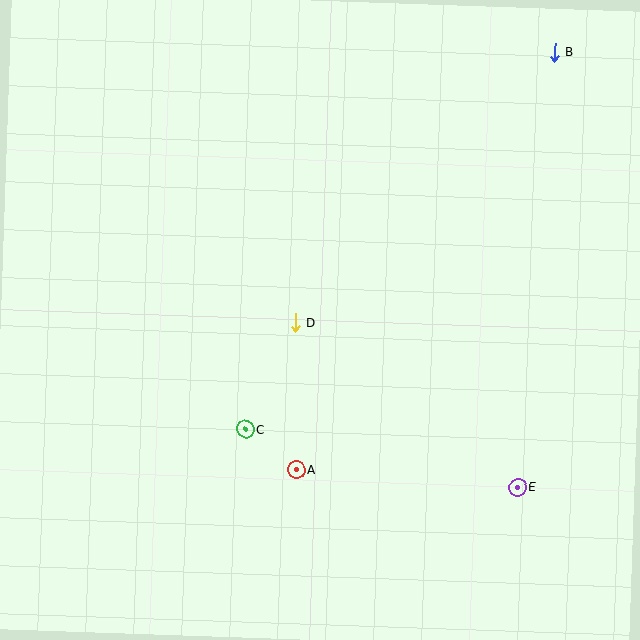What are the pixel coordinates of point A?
Point A is at (296, 469).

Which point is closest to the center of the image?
Point D at (295, 323) is closest to the center.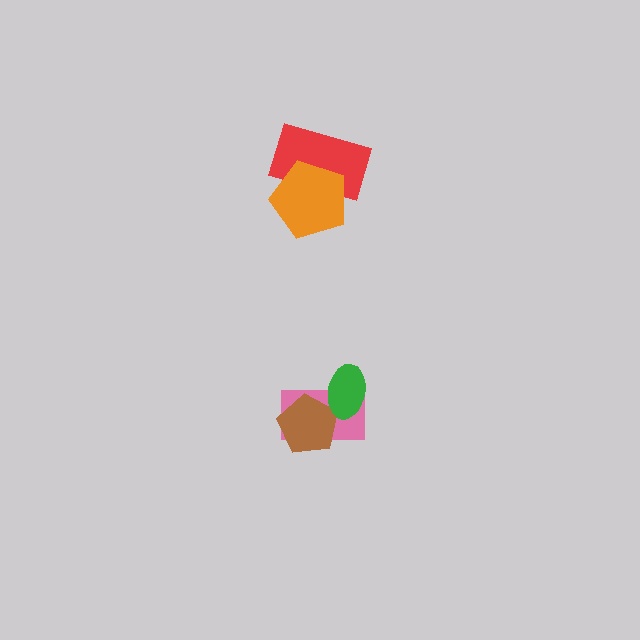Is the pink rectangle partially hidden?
Yes, it is partially covered by another shape.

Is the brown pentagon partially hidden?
Yes, it is partially covered by another shape.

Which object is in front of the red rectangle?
The orange pentagon is in front of the red rectangle.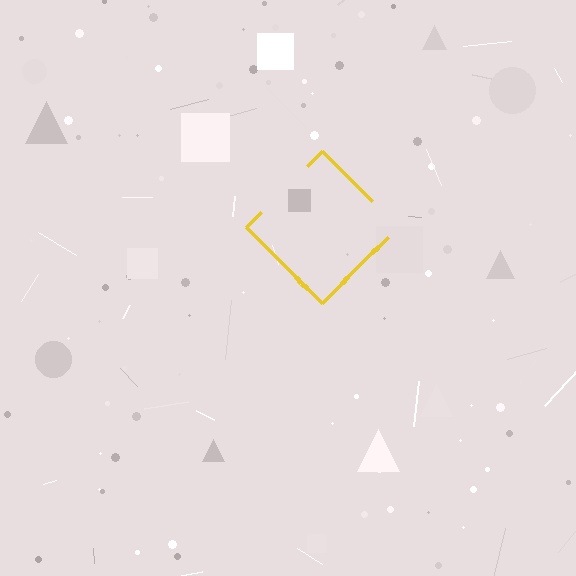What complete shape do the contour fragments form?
The contour fragments form a diamond.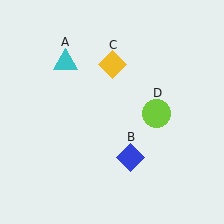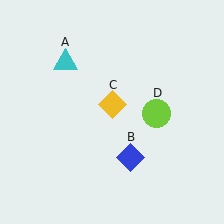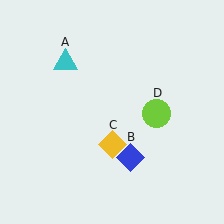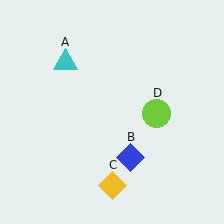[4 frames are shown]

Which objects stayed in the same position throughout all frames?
Cyan triangle (object A) and blue diamond (object B) and lime circle (object D) remained stationary.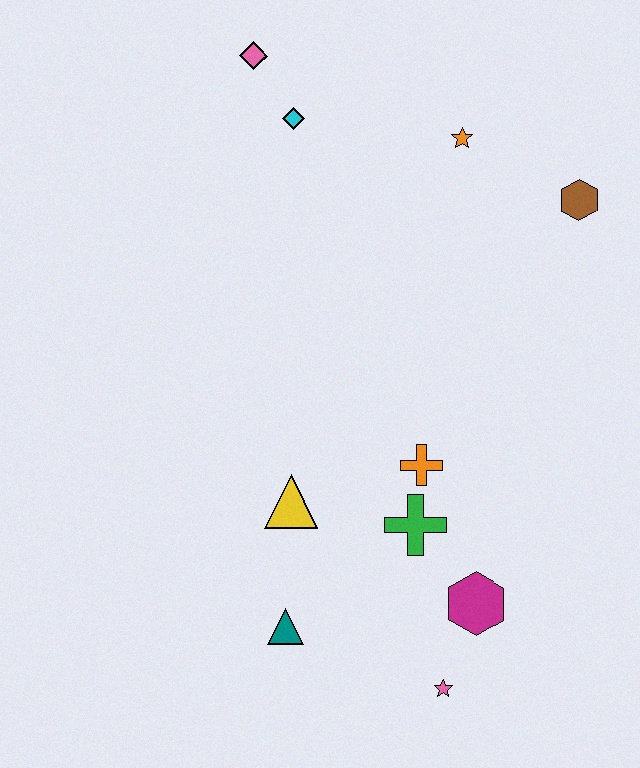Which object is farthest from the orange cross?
The pink diamond is farthest from the orange cross.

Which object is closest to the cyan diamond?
The pink diamond is closest to the cyan diamond.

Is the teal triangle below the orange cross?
Yes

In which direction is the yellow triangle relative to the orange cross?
The yellow triangle is to the left of the orange cross.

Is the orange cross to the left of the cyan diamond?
No